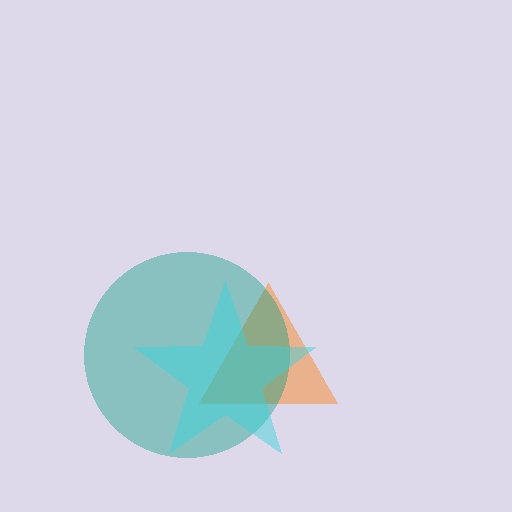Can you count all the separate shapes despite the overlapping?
Yes, there are 3 separate shapes.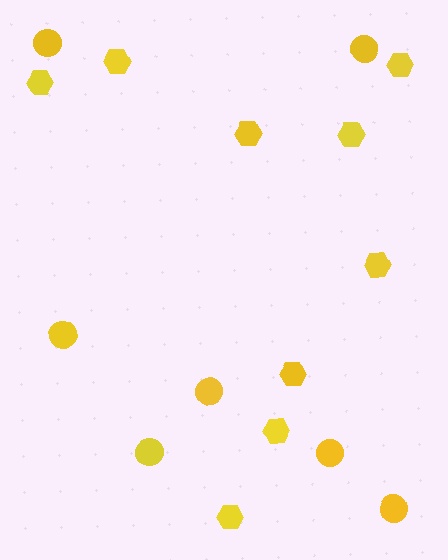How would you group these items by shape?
There are 2 groups: one group of circles (7) and one group of hexagons (9).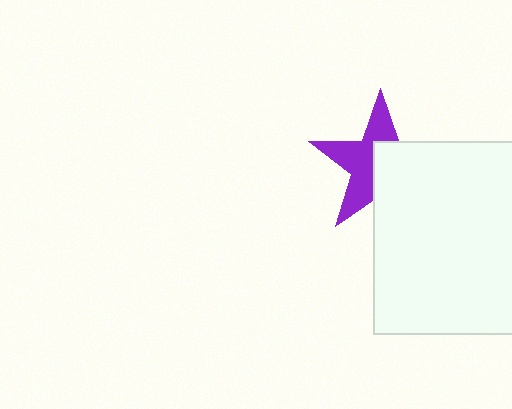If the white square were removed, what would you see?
You would see the complete purple star.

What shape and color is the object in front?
The object in front is a white square.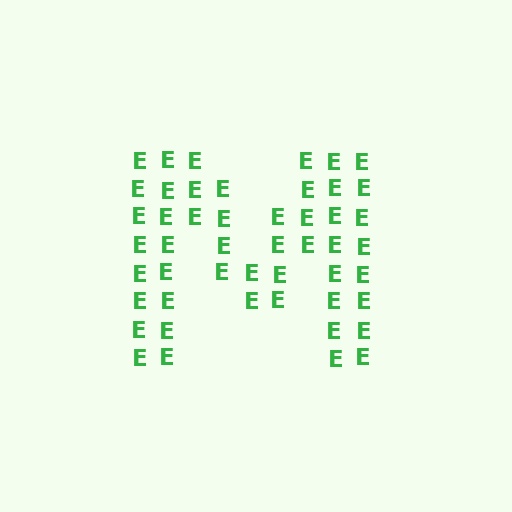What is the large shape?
The large shape is the letter M.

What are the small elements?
The small elements are letter E's.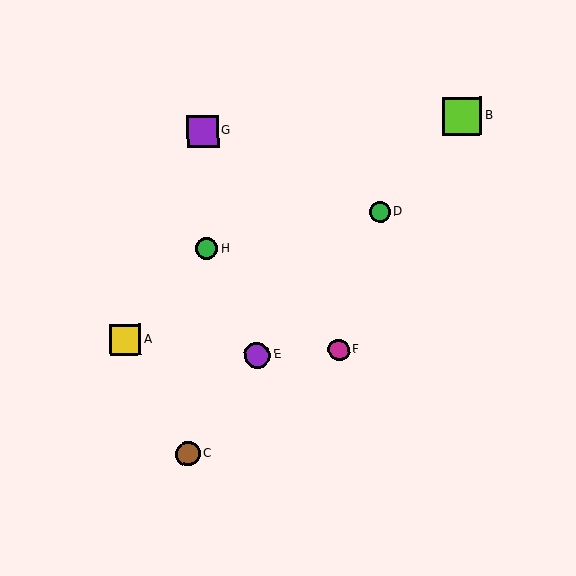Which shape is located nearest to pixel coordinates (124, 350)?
The yellow square (labeled A) at (125, 340) is nearest to that location.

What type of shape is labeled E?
Shape E is a purple circle.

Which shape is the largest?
The lime square (labeled B) is the largest.